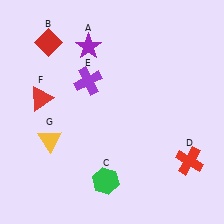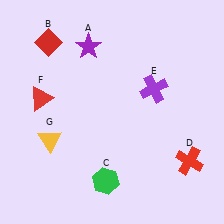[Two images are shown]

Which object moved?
The purple cross (E) moved right.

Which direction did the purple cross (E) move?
The purple cross (E) moved right.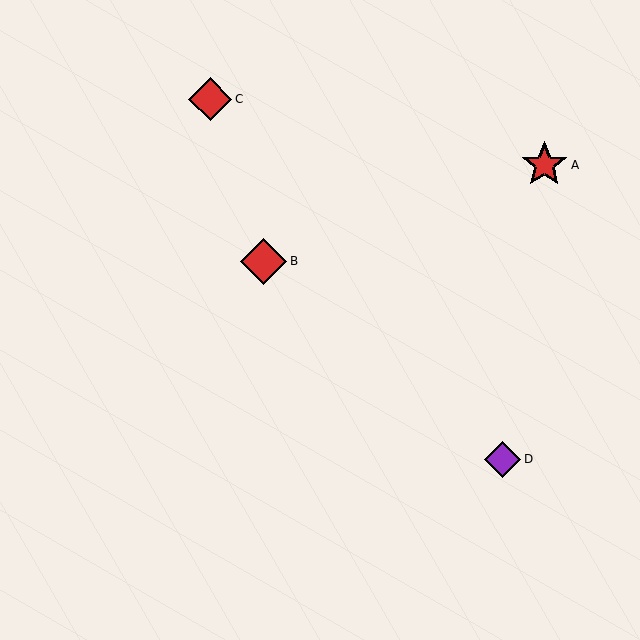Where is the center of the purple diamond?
The center of the purple diamond is at (502, 459).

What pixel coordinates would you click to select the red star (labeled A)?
Click at (544, 165) to select the red star A.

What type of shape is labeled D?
Shape D is a purple diamond.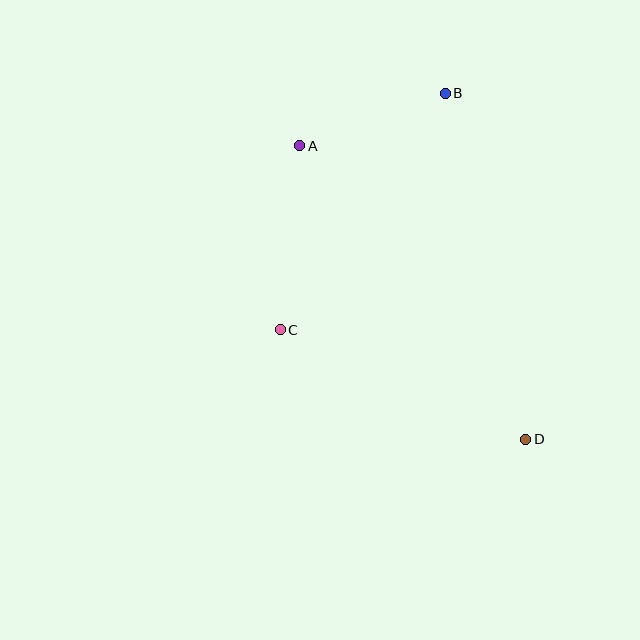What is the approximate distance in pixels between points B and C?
The distance between B and C is approximately 288 pixels.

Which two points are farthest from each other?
Points A and D are farthest from each other.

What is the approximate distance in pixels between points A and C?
The distance between A and C is approximately 185 pixels.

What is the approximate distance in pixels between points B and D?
The distance between B and D is approximately 355 pixels.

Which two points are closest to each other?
Points A and B are closest to each other.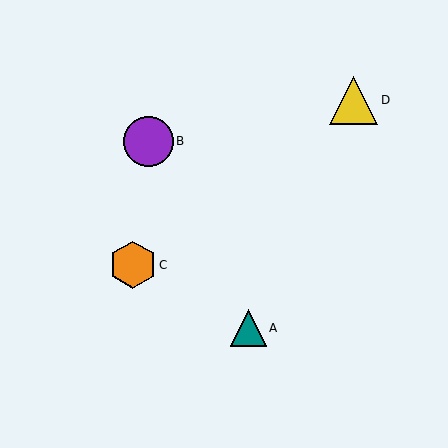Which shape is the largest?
The purple circle (labeled B) is the largest.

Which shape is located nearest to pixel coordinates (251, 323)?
The teal triangle (labeled A) at (248, 328) is nearest to that location.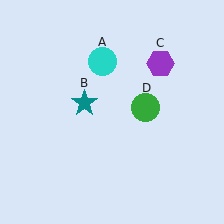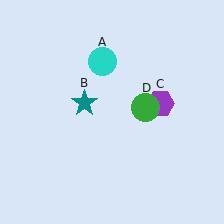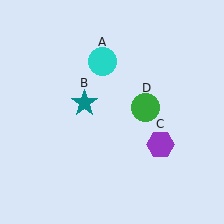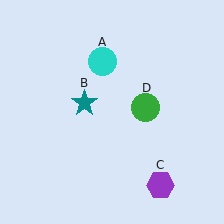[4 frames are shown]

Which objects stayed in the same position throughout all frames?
Cyan circle (object A) and teal star (object B) and green circle (object D) remained stationary.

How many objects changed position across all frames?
1 object changed position: purple hexagon (object C).